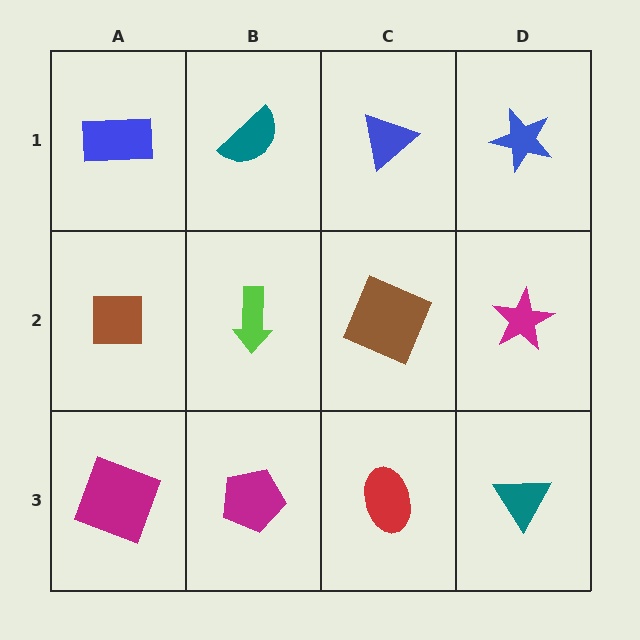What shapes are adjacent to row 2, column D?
A blue star (row 1, column D), a teal triangle (row 3, column D), a brown square (row 2, column C).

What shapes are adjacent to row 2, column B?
A teal semicircle (row 1, column B), a magenta pentagon (row 3, column B), a brown square (row 2, column A), a brown square (row 2, column C).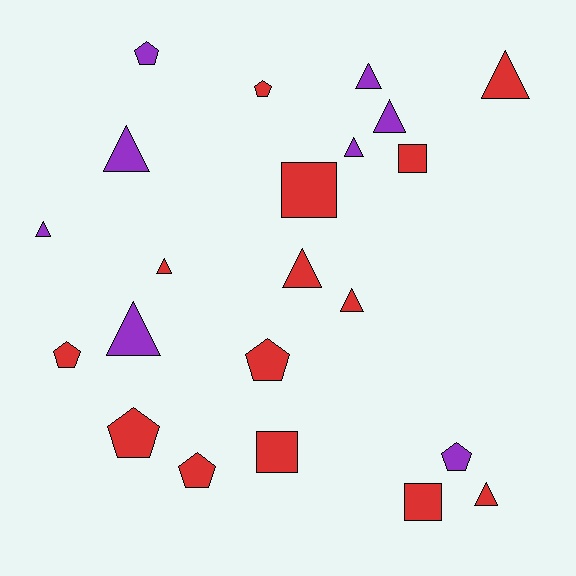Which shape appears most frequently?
Triangle, with 11 objects.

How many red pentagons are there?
There are 5 red pentagons.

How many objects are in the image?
There are 22 objects.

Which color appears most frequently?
Red, with 14 objects.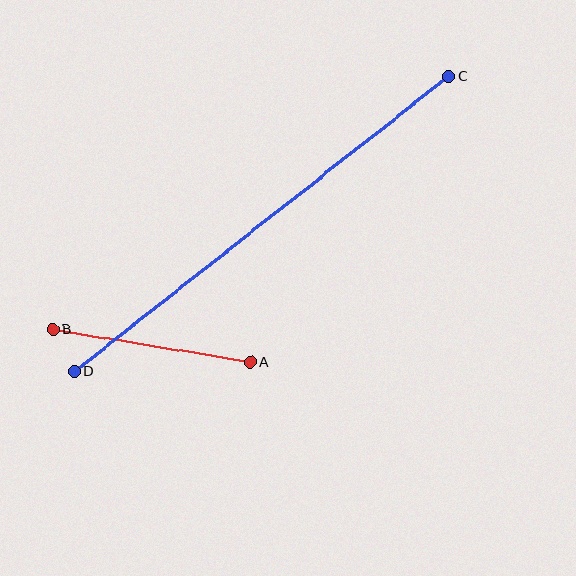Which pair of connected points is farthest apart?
Points C and D are farthest apart.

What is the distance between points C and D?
The distance is approximately 477 pixels.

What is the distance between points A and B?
The distance is approximately 200 pixels.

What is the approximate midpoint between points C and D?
The midpoint is at approximately (262, 224) pixels.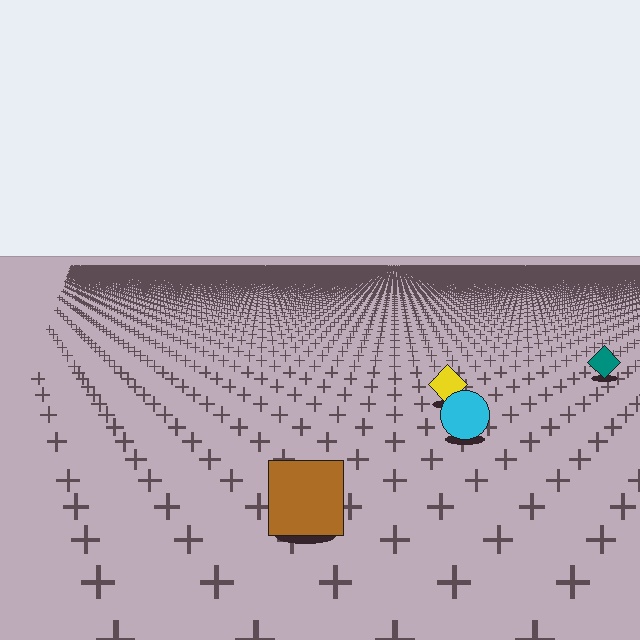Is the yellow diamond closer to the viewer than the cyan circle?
No. The cyan circle is closer — you can tell from the texture gradient: the ground texture is coarser near it.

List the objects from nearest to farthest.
From nearest to farthest: the brown square, the cyan circle, the yellow diamond, the teal diamond.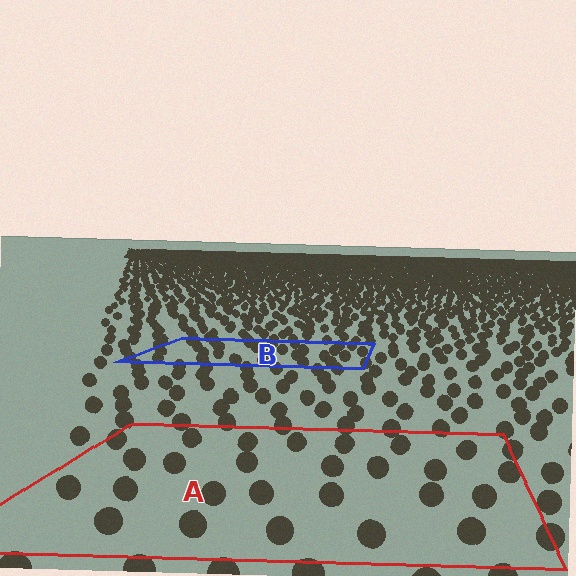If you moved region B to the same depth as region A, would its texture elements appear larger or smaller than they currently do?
They would appear larger. At a closer depth, the same texture elements are projected at a bigger on-screen size.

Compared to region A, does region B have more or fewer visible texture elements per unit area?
Region B has more texture elements per unit area — they are packed more densely because it is farther away.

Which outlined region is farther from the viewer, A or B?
Region B is farther from the viewer — the texture elements inside it appear smaller and more densely packed.